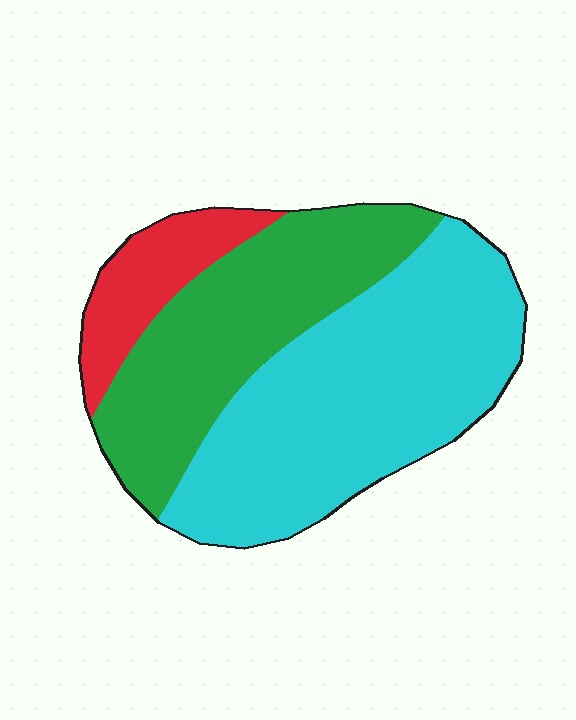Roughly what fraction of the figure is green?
Green covers 35% of the figure.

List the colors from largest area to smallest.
From largest to smallest: cyan, green, red.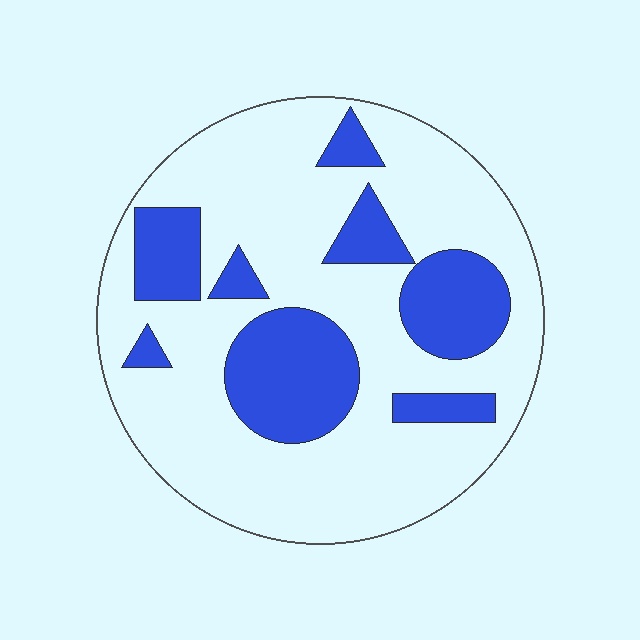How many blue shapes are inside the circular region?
8.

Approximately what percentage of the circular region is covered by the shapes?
Approximately 25%.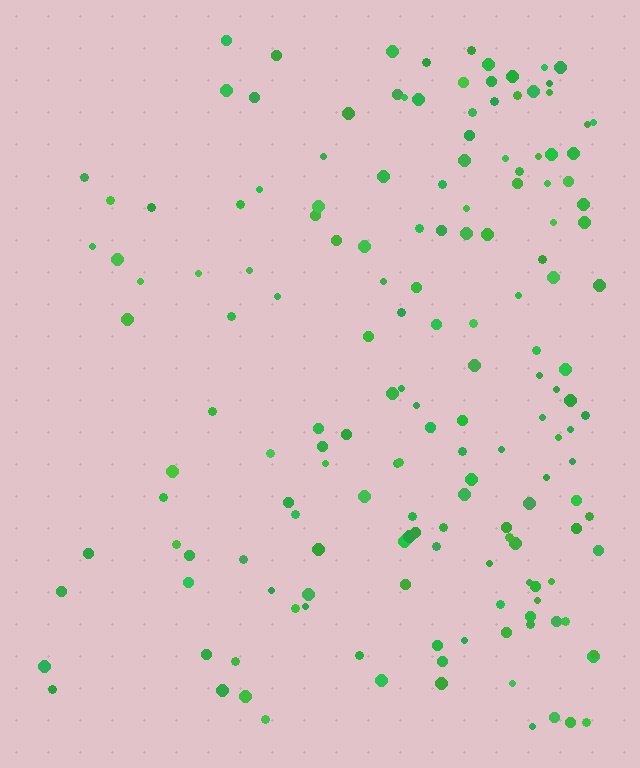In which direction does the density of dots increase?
From left to right, with the right side densest.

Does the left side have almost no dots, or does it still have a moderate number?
Still a moderate number, just noticeably fewer than the right.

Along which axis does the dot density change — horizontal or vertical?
Horizontal.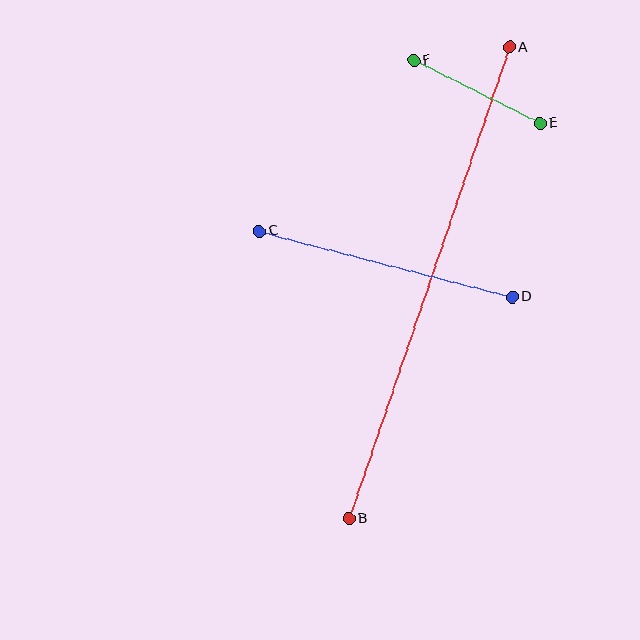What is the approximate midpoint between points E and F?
The midpoint is at approximately (477, 92) pixels.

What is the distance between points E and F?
The distance is approximately 141 pixels.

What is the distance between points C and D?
The distance is approximately 261 pixels.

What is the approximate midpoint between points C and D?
The midpoint is at approximately (386, 264) pixels.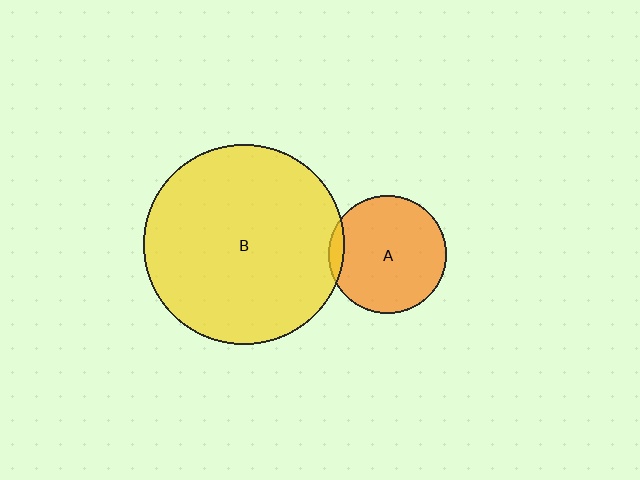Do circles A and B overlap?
Yes.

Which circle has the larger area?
Circle B (yellow).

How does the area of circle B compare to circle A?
Approximately 2.9 times.